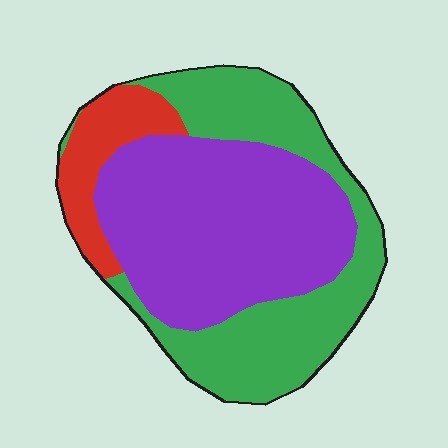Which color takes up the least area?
Red, at roughly 10%.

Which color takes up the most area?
Purple, at roughly 50%.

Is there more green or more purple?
Purple.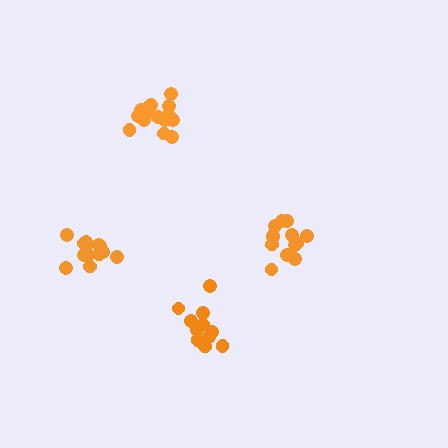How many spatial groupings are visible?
There are 4 spatial groupings.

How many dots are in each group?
Group 1: 13 dots, Group 2: 11 dots, Group 3: 17 dots, Group 4: 13 dots (54 total).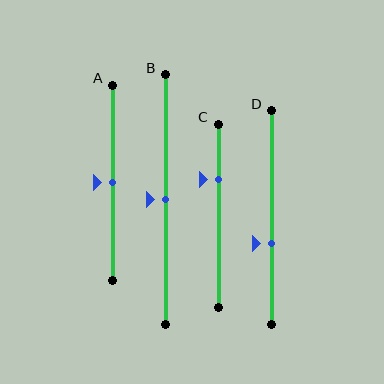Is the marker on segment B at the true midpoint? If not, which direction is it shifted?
Yes, the marker on segment B is at the true midpoint.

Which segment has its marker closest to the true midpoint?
Segment A has its marker closest to the true midpoint.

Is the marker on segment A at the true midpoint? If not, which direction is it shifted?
Yes, the marker on segment A is at the true midpoint.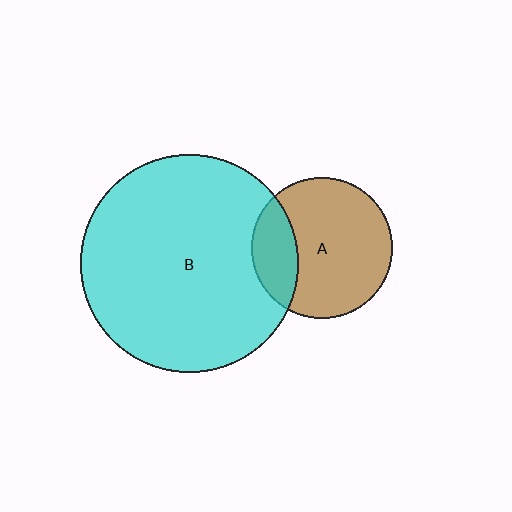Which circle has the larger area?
Circle B (cyan).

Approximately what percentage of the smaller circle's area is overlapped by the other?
Approximately 25%.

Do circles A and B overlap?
Yes.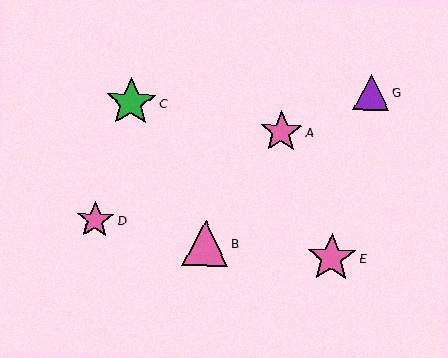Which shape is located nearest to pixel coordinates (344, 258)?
The pink star (labeled E) at (332, 258) is nearest to that location.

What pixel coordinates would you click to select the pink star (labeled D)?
Click at (95, 220) to select the pink star D.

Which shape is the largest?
The green star (labeled C) is the largest.